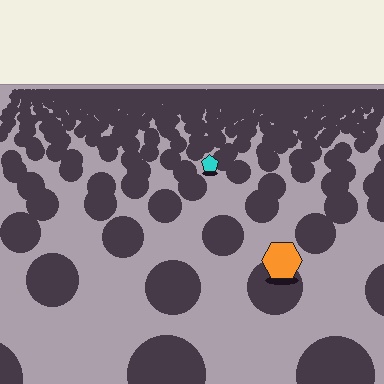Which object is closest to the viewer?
The orange hexagon is closest. The texture marks near it are larger and more spread out.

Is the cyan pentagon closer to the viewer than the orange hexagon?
No. The orange hexagon is closer — you can tell from the texture gradient: the ground texture is coarser near it.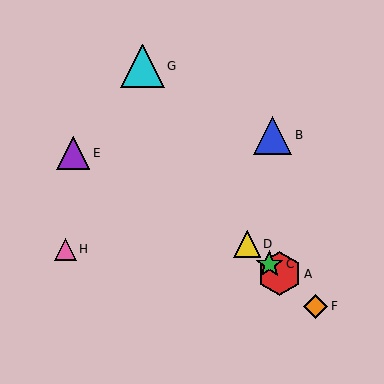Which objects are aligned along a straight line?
Objects A, C, D, F are aligned along a straight line.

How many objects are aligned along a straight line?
4 objects (A, C, D, F) are aligned along a straight line.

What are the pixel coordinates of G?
Object G is at (142, 66).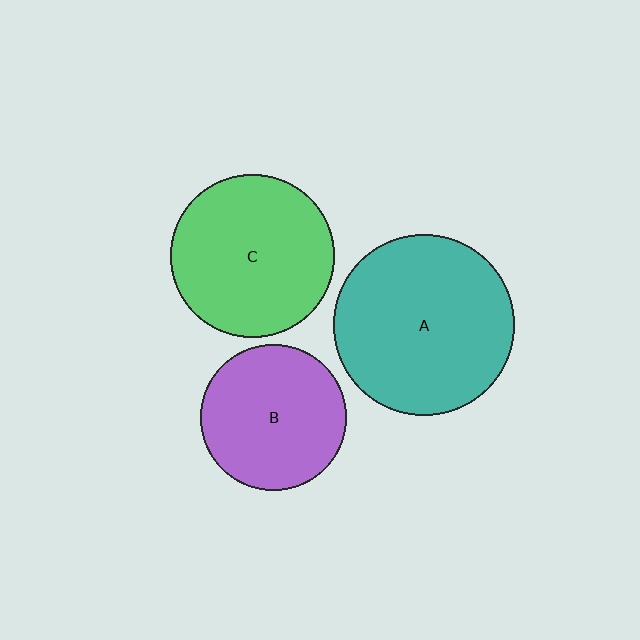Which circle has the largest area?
Circle A (teal).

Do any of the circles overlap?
No, none of the circles overlap.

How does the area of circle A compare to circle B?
Approximately 1.5 times.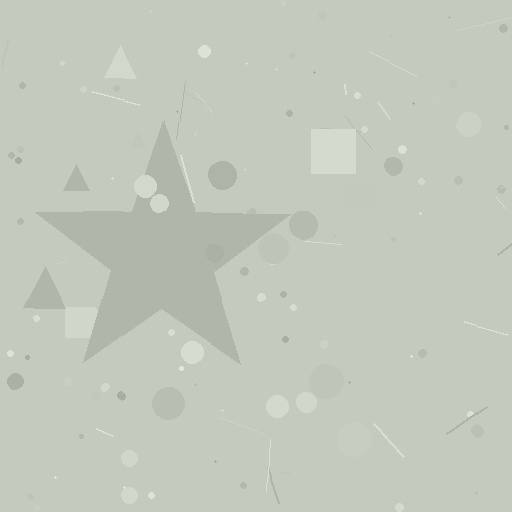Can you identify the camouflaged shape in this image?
The camouflaged shape is a star.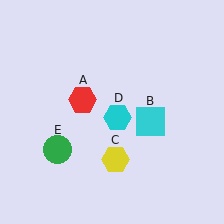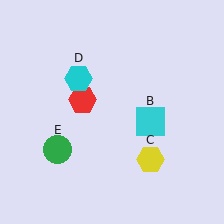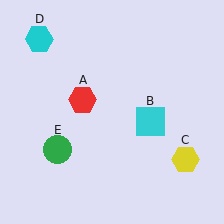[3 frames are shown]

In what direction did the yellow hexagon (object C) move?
The yellow hexagon (object C) moved right.